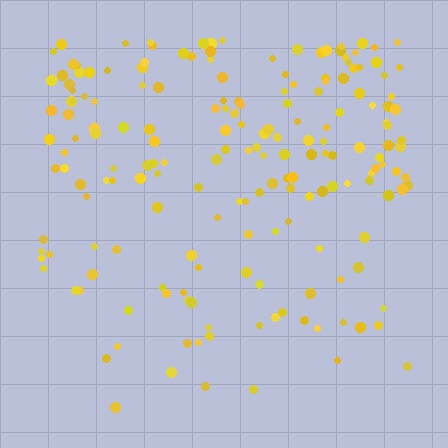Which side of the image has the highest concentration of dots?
The top.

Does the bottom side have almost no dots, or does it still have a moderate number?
Still a moderate number, just noticeably fewer than the top.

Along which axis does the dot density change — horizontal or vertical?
Vertical.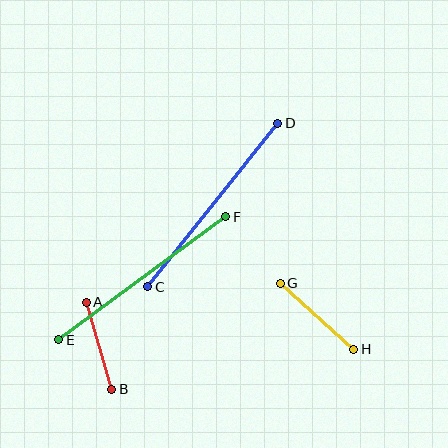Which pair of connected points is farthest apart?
Points C and D are farthest apart.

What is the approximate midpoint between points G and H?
The midpoint is at approximately (317, 316) pixels.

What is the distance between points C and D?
The distance is approximately 208 pixels.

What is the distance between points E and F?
The distance is approximately 208 pixels.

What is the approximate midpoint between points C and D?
The midpoint is at approximately (213, 205) pixels.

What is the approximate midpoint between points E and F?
The midpoint is at approximately (142, 278) pixels.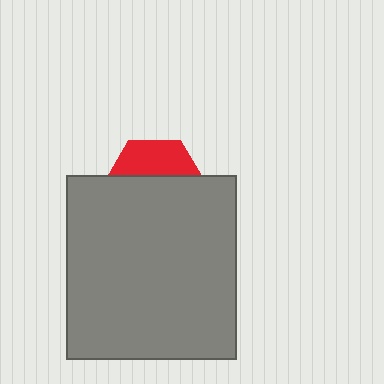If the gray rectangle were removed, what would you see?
You would see the complete red hexagon.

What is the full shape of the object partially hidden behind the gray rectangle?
The partially hidden object is a red hexagon.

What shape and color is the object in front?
The object in front is a gray rectangle.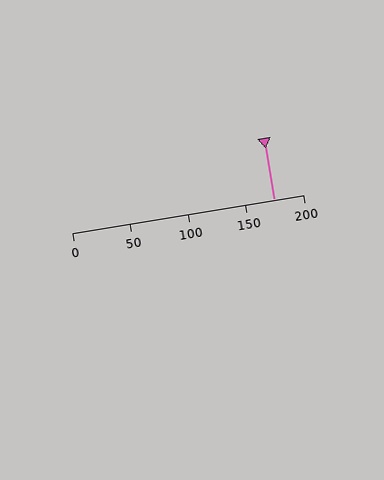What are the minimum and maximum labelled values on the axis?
The axis runs from 0 to 200.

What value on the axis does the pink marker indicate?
The marker indicates approximately 175.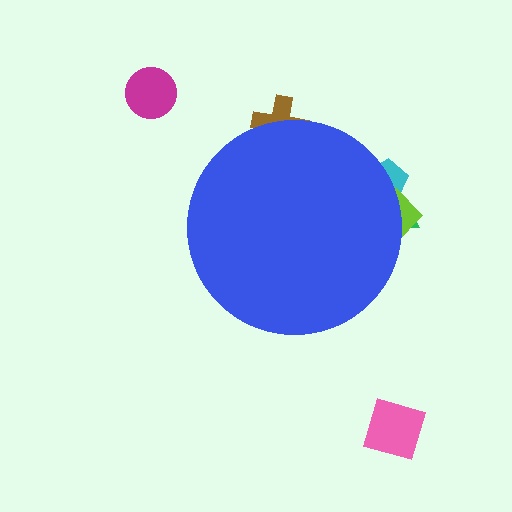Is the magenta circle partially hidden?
No, the magenta circle is fully visible.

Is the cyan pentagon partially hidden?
Yes, the cyan pentagon is partially hidden behind the blue circle.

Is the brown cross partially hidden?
Yes, the brown cross is partially hidden behind the blue circle.